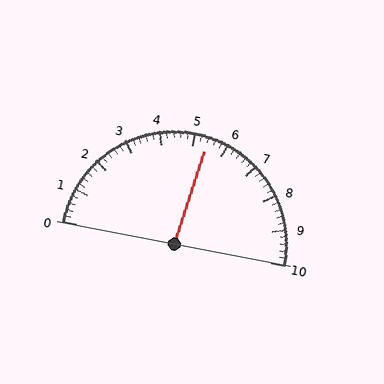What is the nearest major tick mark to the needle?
The nearest major tick mark is 5.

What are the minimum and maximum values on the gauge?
The gauge ranges from 0 to 10.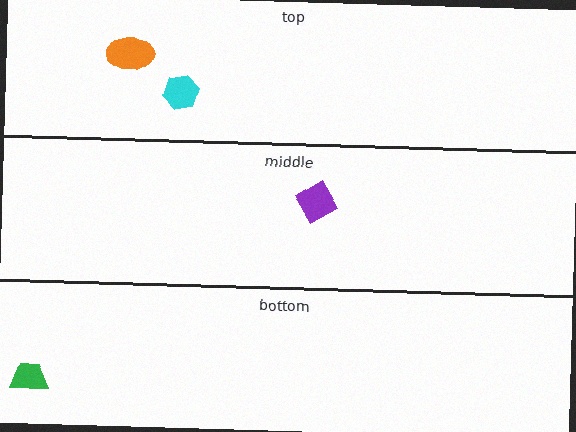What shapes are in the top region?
The orange ellipse, the cyan hexagon.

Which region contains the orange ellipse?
The top region.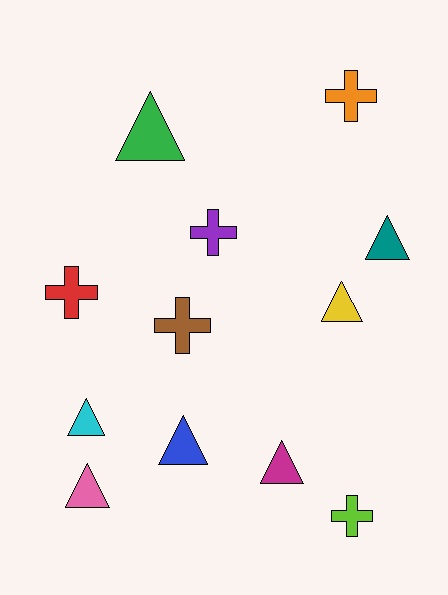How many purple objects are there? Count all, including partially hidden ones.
There is 1 purple object.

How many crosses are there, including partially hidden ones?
There are 5 crosses.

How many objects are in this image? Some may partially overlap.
There are 12 objects.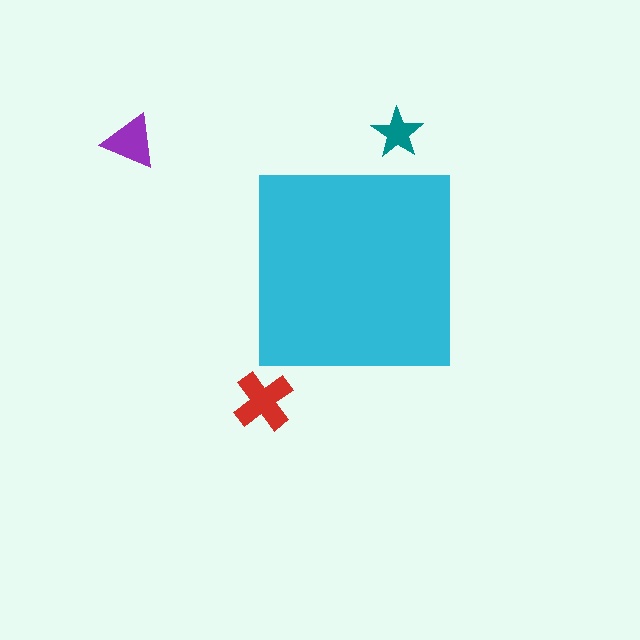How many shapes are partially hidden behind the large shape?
0 shapes are partially hidden.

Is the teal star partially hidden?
No, the teal star is fully visible.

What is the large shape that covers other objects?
A cyan square.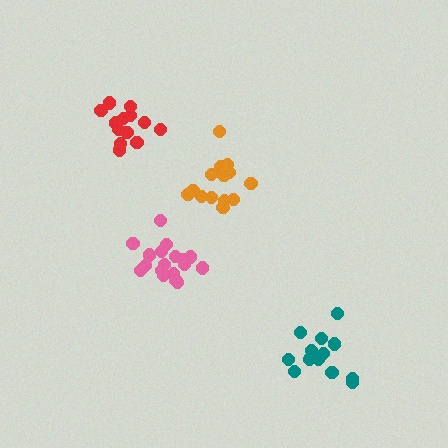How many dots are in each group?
Group 1: 18 dots, Group 2: 15 dots, Group 3: 14 dots, Group 4: 13 dots (60 total).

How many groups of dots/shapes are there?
There are 4 groups.